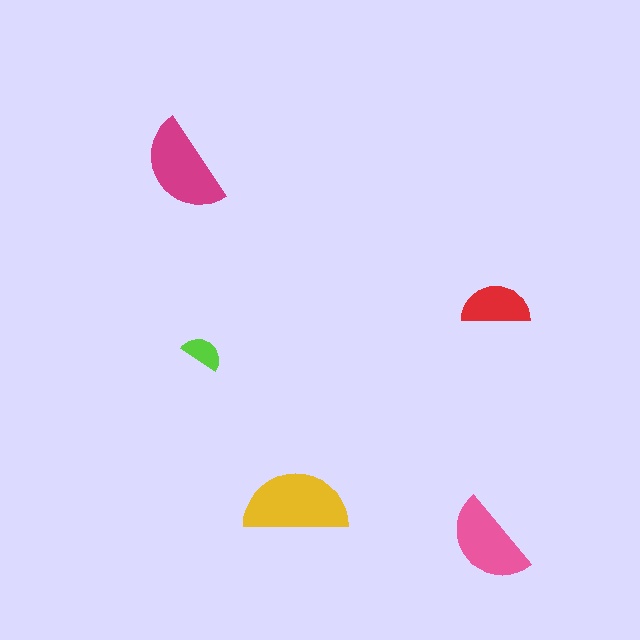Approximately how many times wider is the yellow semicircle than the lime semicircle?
About 2.5 times wider.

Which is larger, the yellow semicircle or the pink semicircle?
The yellow one.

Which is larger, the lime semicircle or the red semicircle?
The red one.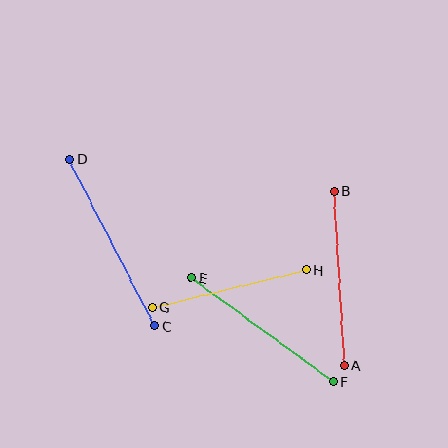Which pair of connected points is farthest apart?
Points C and D are farthest apart.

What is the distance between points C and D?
The distance is approximately 187 pixels.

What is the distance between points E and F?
The distance is approximately 176 pixels.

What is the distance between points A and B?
The distance is approximately 175 pixels.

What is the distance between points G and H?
The distance is approximately 159 pixels.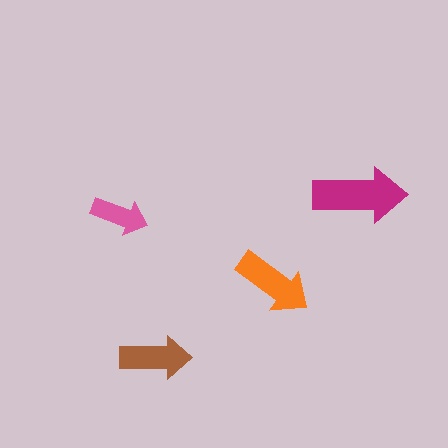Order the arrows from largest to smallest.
the magenta one, the orange one, the brown one, the pink one.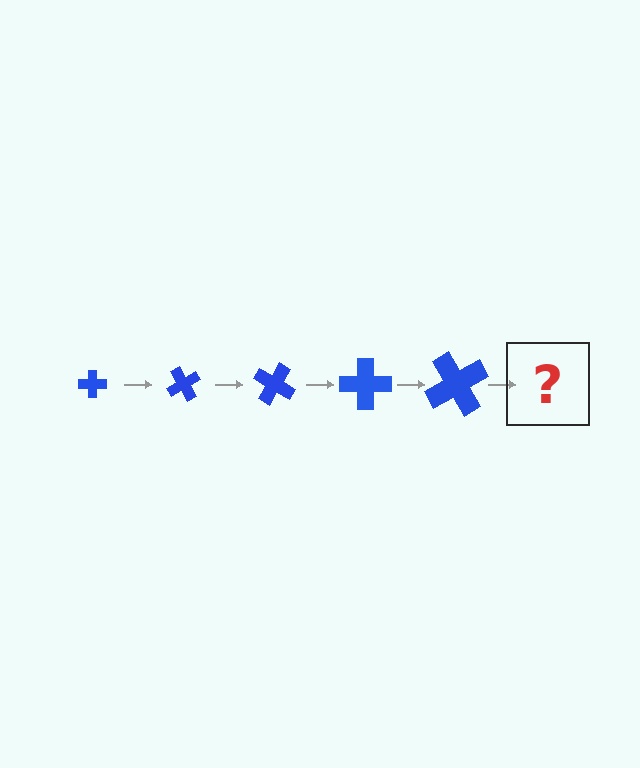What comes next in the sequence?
The next element should be a cross, larger than the previous one and rotated 300 degrees from the start.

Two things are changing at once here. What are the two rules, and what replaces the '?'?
The two rules are that the cross grows larger each step and it rotates 60 degrees each step. The '?' should be a cross, larger than the previous one and rotated 300 degrees from the start.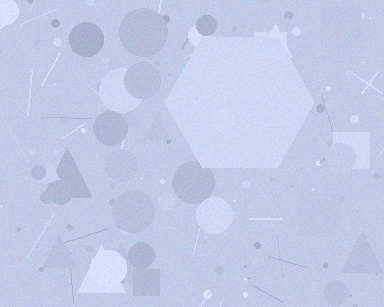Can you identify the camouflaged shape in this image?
The camouflaged shape is a hexagon.